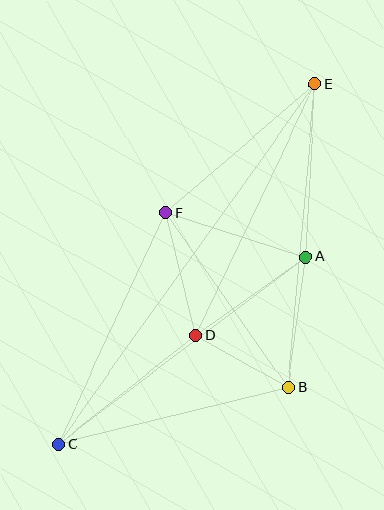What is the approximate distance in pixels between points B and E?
The distance between B and E is approximately 304 pixels.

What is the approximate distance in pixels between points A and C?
The distance between A and C is approximately 310 pixels.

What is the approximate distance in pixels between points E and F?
The distance between E and F is approximately 197 pixels.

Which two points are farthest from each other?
Points C and E are farthest from each other.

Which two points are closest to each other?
Points B and D are closest to each other.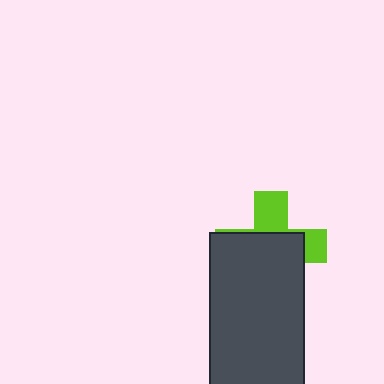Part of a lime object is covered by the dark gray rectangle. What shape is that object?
It is a cross.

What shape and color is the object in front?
The object in front is a dark gray rectangle.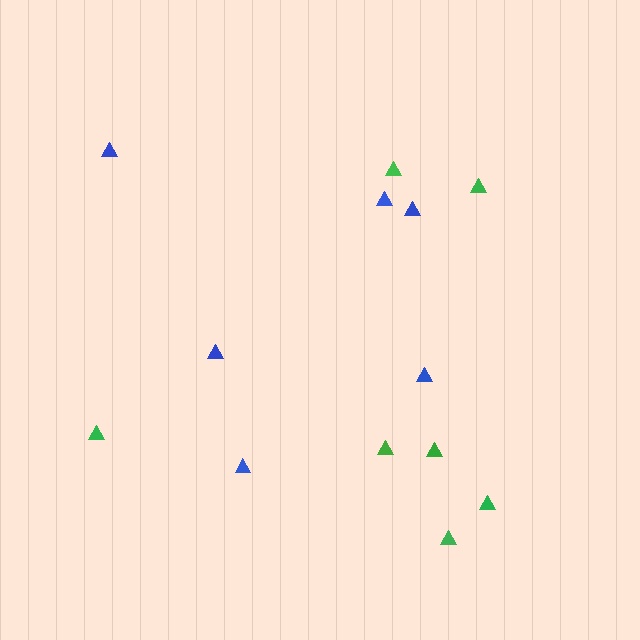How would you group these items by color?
There are 2 groups: one group of green triangles (7) and one group of blue triangles (6).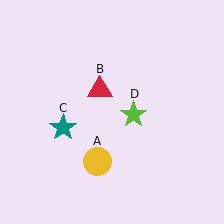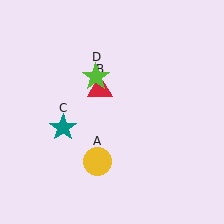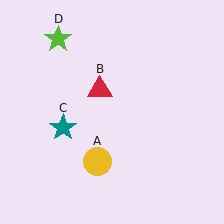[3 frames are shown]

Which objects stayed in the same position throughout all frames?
Yellow circle (object A) and red triangle (object B) and teal star (object C) remained stationary.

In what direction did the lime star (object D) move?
The lime star (object D) moved up and to the left.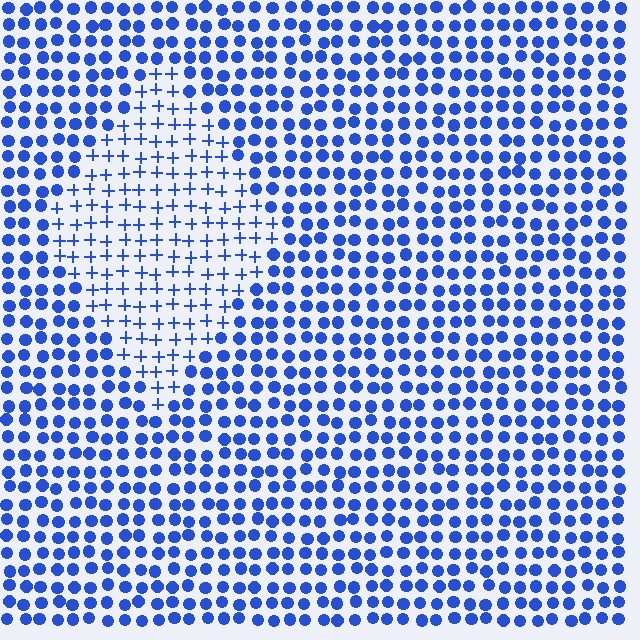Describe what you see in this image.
The image is filled with small blue elements arranged in a uniform grid. A diamond-shaped region contains plus signs, while the surrounding area contains circles. The boundary is defined purely by the change in element shape.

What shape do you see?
I see a diamond.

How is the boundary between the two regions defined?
The boundary is defined by a change in element shape: plus signs inside vs. circles outside. All elements share the same color and spacing.